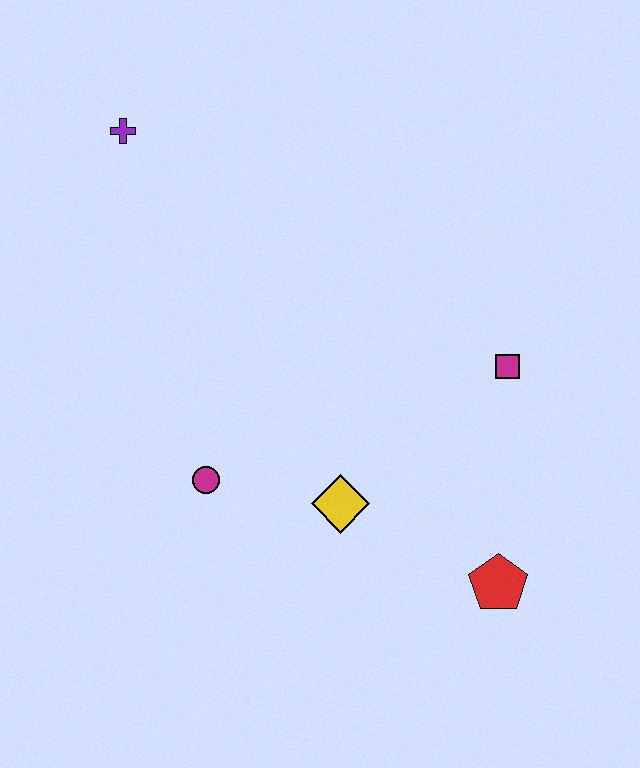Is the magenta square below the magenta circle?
No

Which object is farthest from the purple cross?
The red pentagon is farthest from the purple cross.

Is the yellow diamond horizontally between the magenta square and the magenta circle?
Yes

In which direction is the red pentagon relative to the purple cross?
The red pentagon is below the purple cross.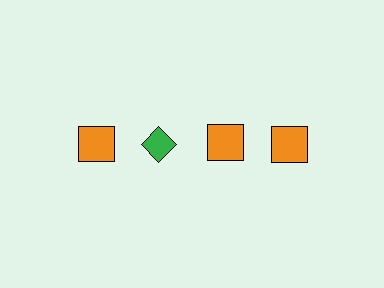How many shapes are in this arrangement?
There are 4 shapes arranged in a grid pattern.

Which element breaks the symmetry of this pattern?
The green diamond in the top row, second from left column breaks the symmetry. All other shapes are orange squares.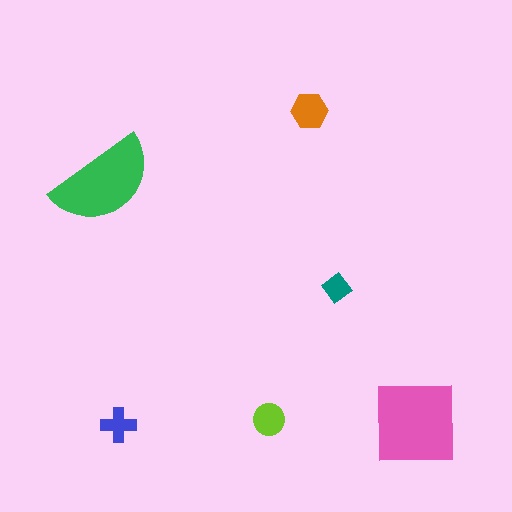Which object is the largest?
The pink square.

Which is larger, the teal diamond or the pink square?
The pink square.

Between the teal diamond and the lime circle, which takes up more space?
The lime circle.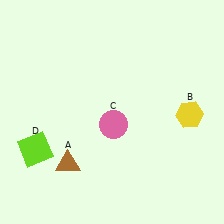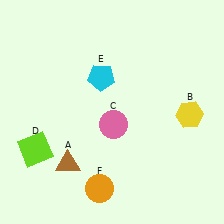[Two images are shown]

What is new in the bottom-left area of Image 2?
An orange circle (F) was added in the bottom-left area of Image 2.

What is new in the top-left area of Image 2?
A cyan pentagon (E) was added in the top-left area of Image 2.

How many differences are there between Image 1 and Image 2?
There are 2 differences between the two images.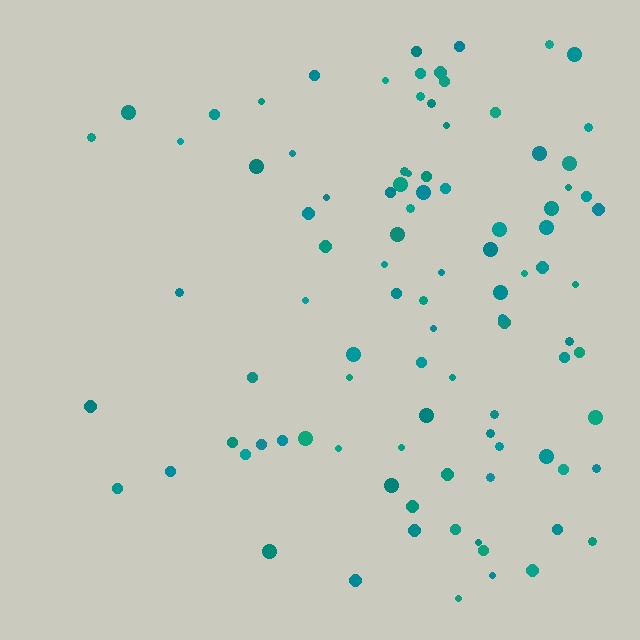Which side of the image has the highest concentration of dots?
The right.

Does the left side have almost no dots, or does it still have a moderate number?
Still a moderate number, just noticeably fewer than the right.